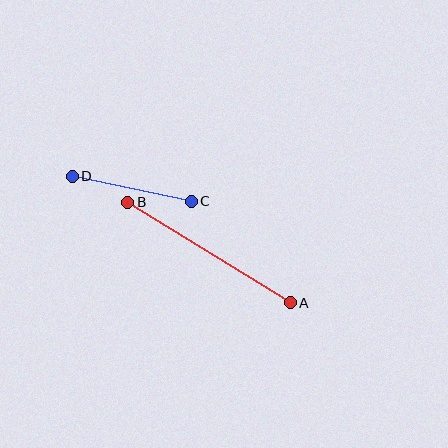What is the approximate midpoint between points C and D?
The midpoint is at approximately (132, 189) pixels.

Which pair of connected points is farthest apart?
Points A and B are farthest apart.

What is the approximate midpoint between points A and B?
The midpoint is at approximately (209, 253) pixels.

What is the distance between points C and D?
The distance is approximately 122 pixels.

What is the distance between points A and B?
The distance is approximately 191 pixels.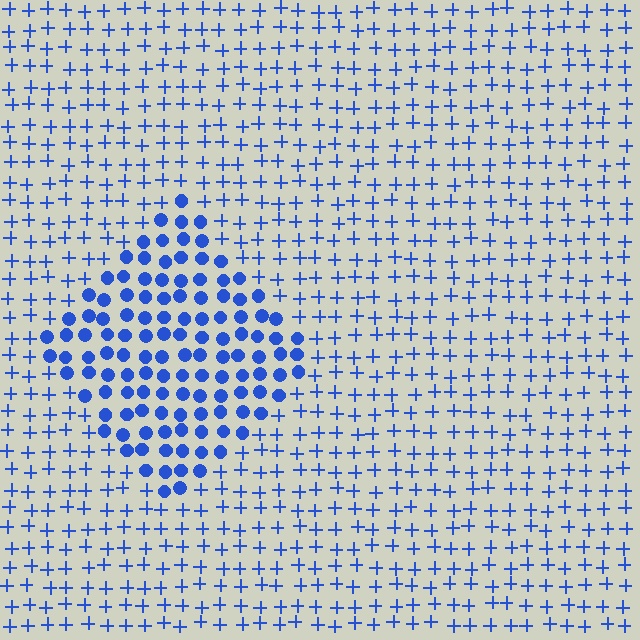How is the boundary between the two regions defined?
The boundary is defined by a change in element shape: circles inside vs. plus signs outside. All elements share the same color and spacing.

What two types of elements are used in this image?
The image uses circles inside the diamond region and plus signs outside it.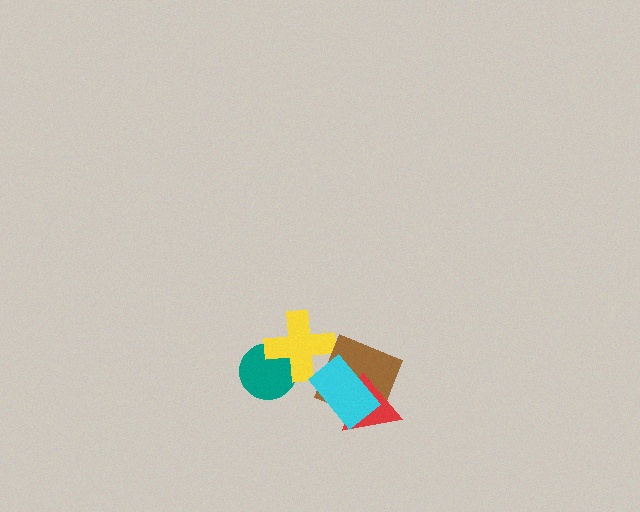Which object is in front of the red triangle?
The cyan rectangle is in front of the red triangle.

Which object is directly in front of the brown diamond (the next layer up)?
The red triangle is directly in front of the brown diamond.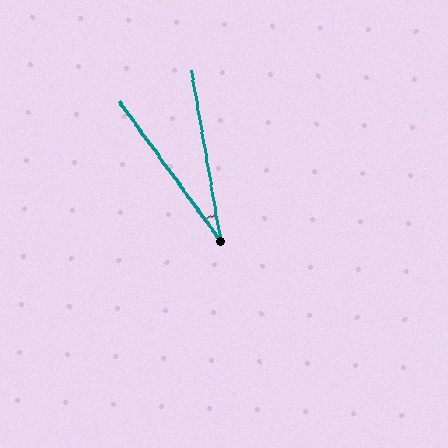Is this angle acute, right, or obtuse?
It is acute.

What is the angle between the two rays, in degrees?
Approximately 26 degrees.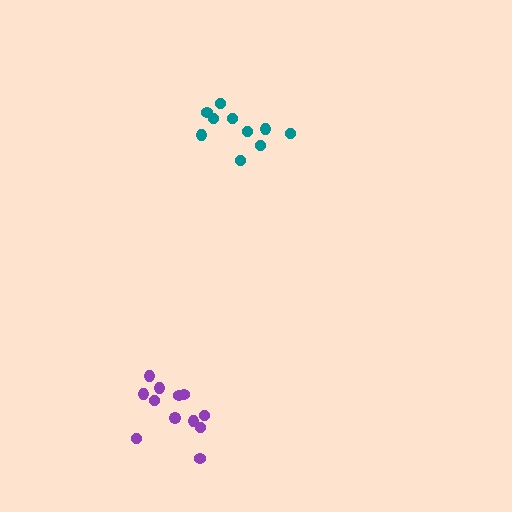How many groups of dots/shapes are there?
There are 2 groups.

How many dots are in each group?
Group 1: 10 dots, Group 2: 12 dots (22 total).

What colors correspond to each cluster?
The clusters are colored: teal, purple.